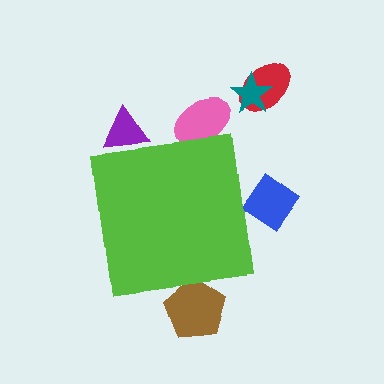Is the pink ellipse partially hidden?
Yes, the pink ellipse is partially hidden behind the lime square.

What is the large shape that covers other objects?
A lime square.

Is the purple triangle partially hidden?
Yes, the purple triangle is partially hidden behind the lime square.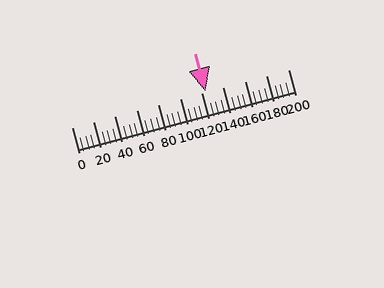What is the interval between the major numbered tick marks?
The major tick marks are spaced 20 units apart.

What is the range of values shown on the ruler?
The ruler shows values from 0 to 200.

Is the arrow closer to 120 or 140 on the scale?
The arrow is closer to 120.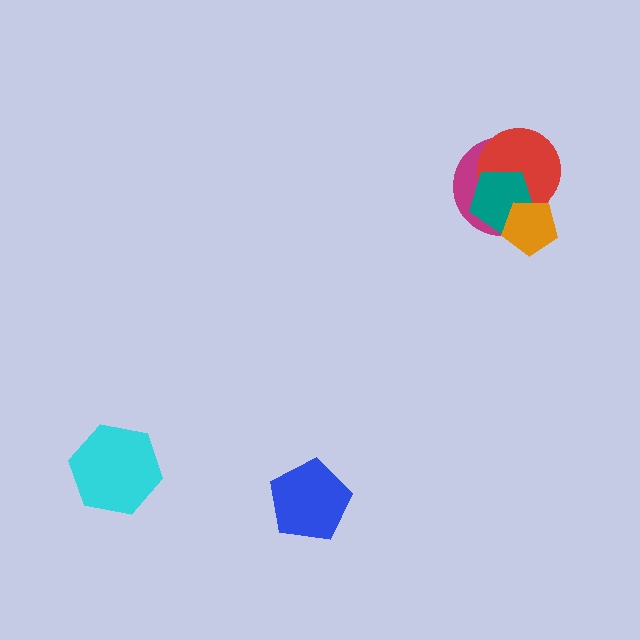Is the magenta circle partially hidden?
Yes, it is partially covered by another shape.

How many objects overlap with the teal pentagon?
3 objects overlap with the teal pentagon.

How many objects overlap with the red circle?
3 objects overlap with the red circle.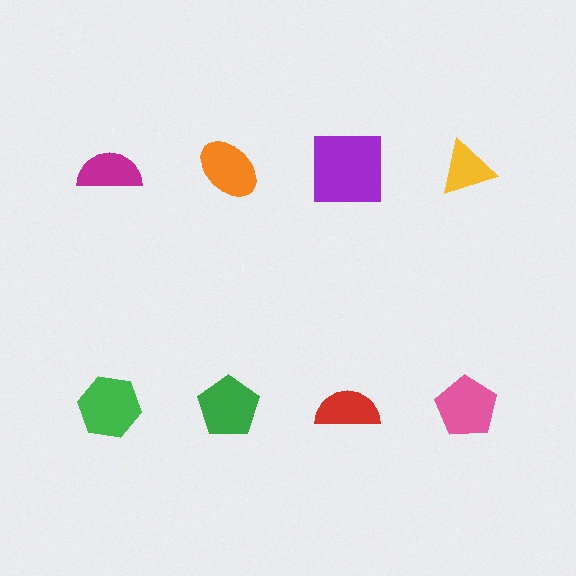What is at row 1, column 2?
An orange ellipse.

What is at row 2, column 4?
A pink pentagon.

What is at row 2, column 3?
A red semicircle.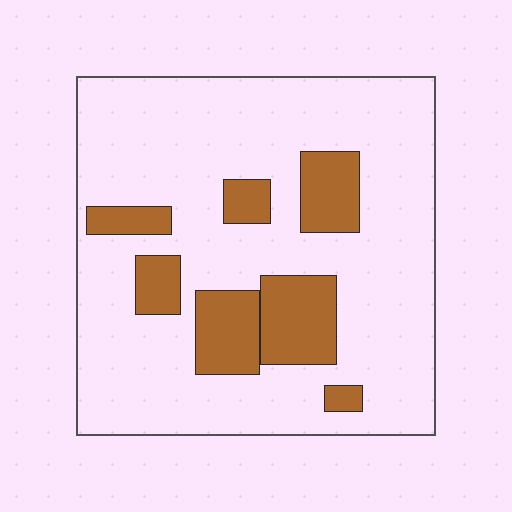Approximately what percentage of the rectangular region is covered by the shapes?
Approximately 20%.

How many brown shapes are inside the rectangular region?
7.